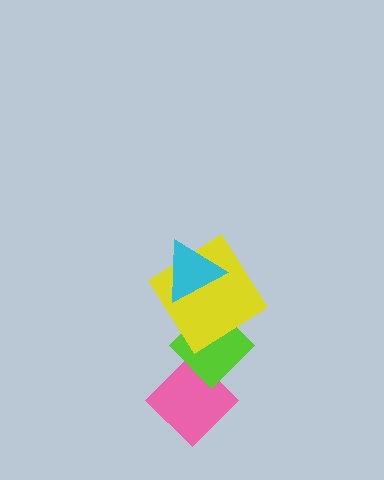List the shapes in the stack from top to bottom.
From top to bottom: the cyan triangle, the yellow diamond, the lime diamond, the pink diamond.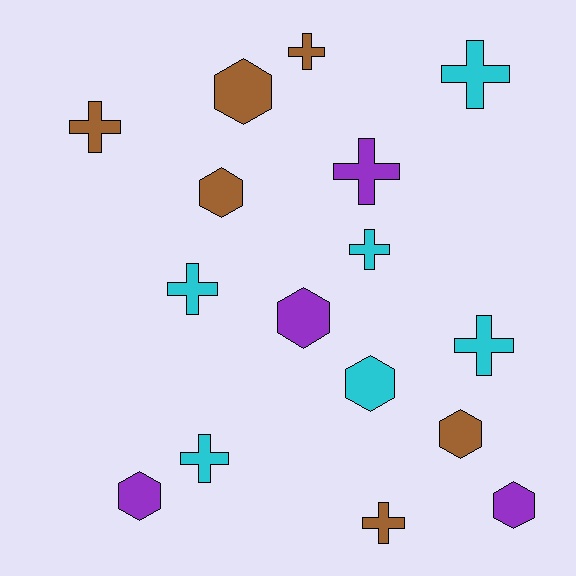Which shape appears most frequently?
Cross, with 9 objects.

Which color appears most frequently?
Cyan, with 6 objects.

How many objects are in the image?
There are 16 objects.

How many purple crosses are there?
There is 1 purple cross.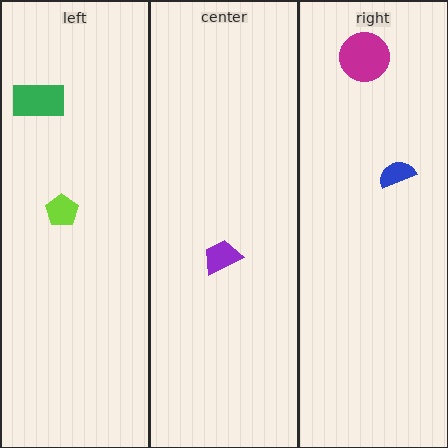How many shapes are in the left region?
2.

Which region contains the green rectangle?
The left region.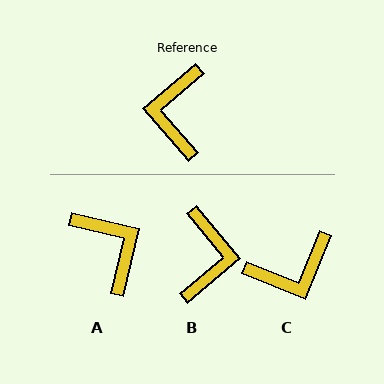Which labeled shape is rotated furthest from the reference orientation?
B, about 179 degrees away.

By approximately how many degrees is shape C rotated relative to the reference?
Approximately 118 degrees counter-clockwise.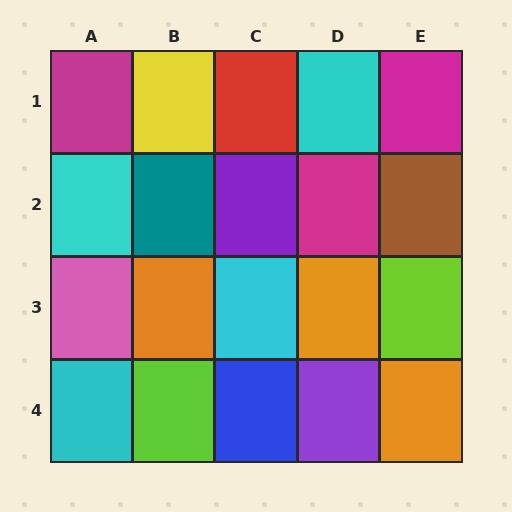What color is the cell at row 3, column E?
Lime.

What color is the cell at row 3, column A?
Pink.